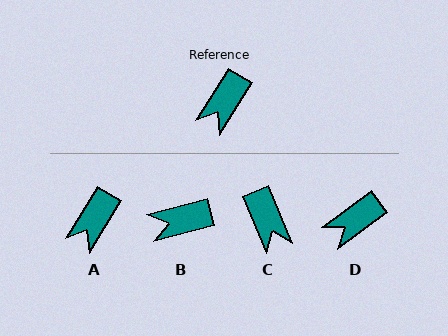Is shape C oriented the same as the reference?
No, it is off by about 54 degrees.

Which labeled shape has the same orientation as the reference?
A.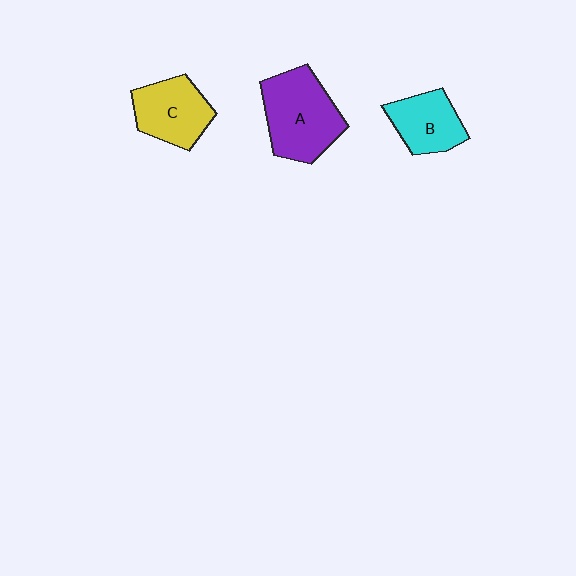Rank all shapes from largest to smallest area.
From largest to smallest: A (purple), C (yellow), B (cyan).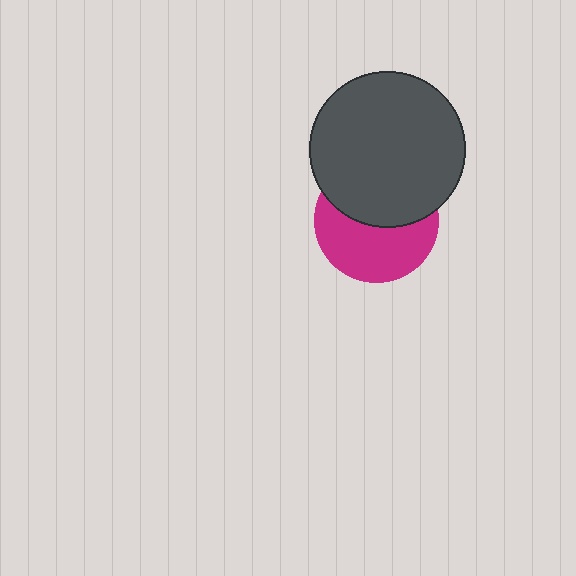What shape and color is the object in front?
The object in front is a dark gray circle.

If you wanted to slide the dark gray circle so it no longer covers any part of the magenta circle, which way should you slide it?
Slide it up — that is the most direct way to separate the two shapes.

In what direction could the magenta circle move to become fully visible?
The magenta circle could move down. That would shift it out from behind the dark gray circle entirely.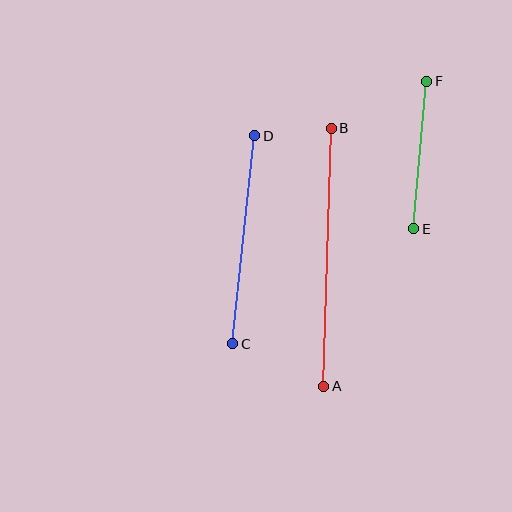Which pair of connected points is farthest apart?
Points A and B are farthest apart.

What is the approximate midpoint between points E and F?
The midpoint is at approximately (420, 155) pixels.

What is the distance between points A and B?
The distance is approximately 258 pixels.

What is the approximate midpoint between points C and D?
The midpoint is at approximately (244, 240) pixels.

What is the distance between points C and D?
The distance is approximately 209 pixels.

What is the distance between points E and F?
The distance is approximately 148 pixels.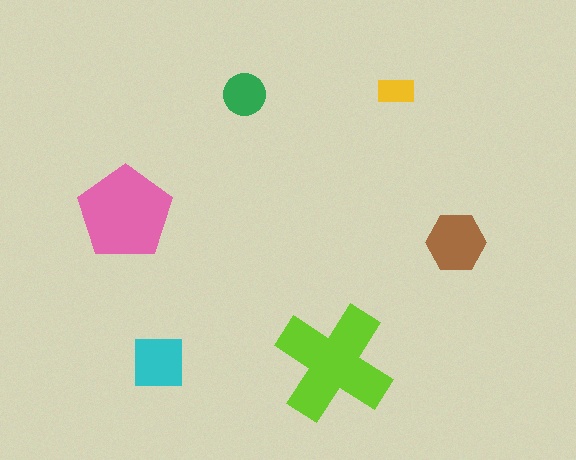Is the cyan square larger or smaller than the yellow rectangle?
Larger.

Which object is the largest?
The lime cross.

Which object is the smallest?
The yellow rectangle.